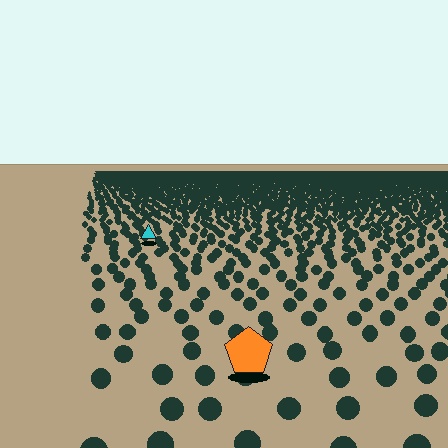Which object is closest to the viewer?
The orange pentagon is closest. The texture marks near it are larger and more spread out.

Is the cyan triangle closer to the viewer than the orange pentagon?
No. The orange pentagon is closer — you can tell from the texture gradient: the ground texture is coarser near it.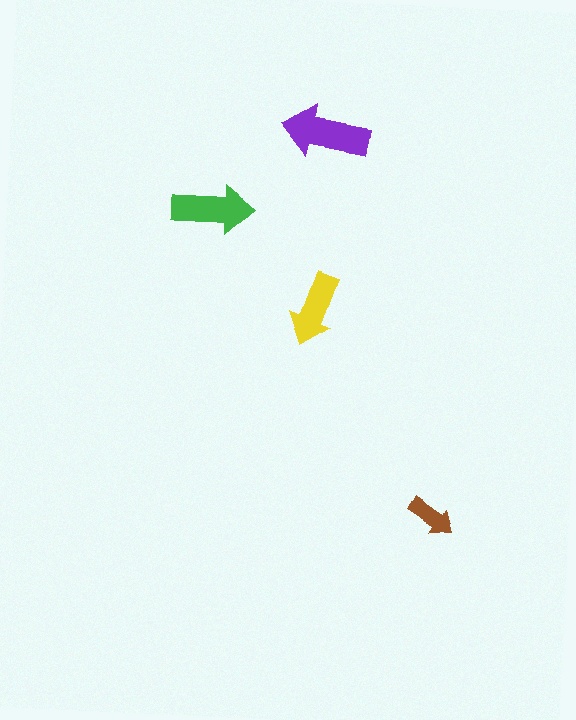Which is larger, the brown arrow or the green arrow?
The green one.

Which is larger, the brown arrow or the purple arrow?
The purple one.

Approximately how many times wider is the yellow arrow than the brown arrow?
About 1.5 times wider.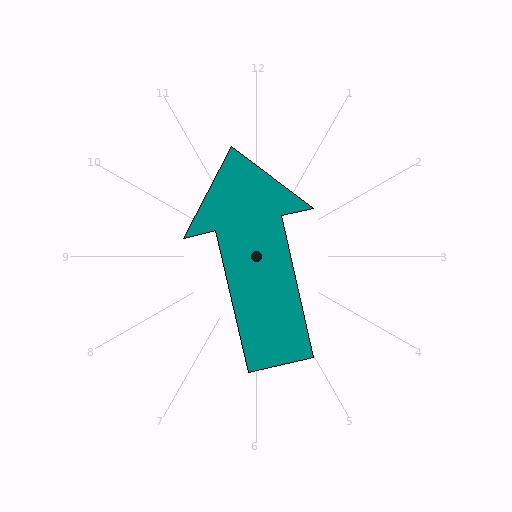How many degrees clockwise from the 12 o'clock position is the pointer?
Approximately 347 degrees.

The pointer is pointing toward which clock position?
Roughly 12 o'clock.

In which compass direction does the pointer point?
North.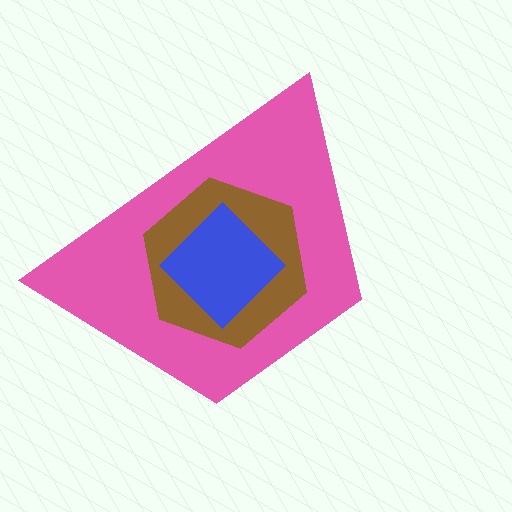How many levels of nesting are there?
3.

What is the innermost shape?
The blue diamond.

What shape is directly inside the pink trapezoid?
The brown hexagon.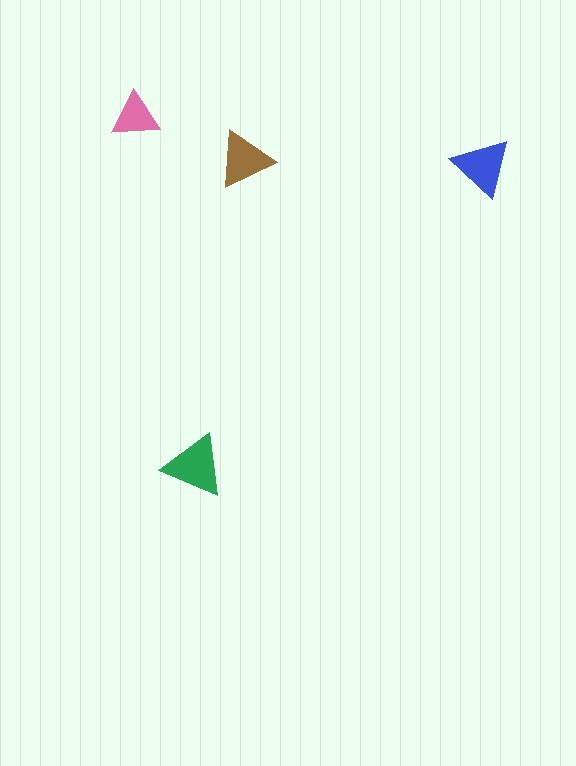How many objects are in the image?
There are 4 objects in the image.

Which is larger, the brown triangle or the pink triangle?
The brown one.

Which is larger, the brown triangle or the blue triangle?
The blue one.